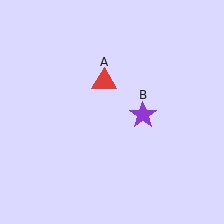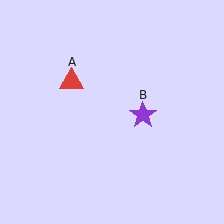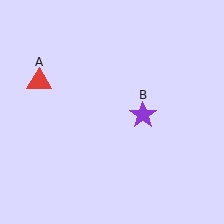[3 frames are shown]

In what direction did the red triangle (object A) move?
The red triangle (object A) moved left.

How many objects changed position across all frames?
1 object changed position: red triangle (object A).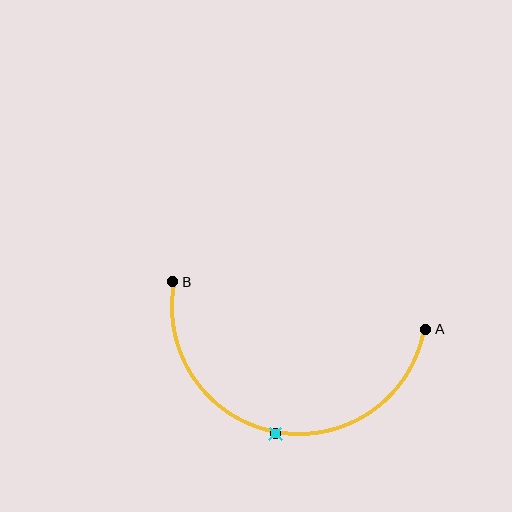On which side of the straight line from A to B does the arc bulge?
The arc bulges below the straight line connecting A and B.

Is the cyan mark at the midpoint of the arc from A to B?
Yes. The cyan mark lies on the arc at equal arc-length from both A and B — it is the arc midpoint.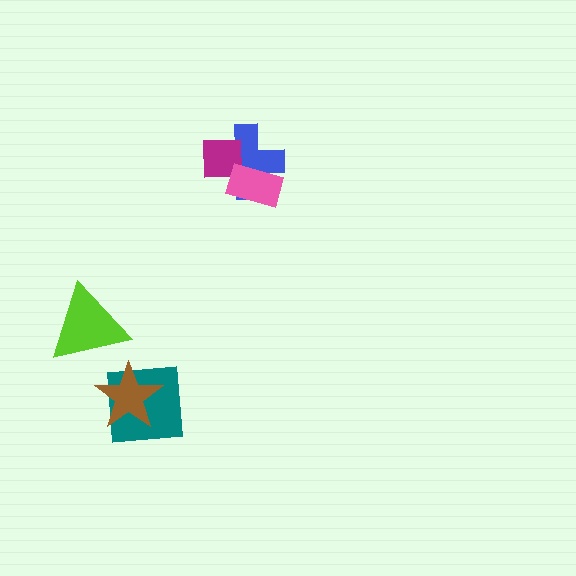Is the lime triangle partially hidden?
No, no other shape covers it.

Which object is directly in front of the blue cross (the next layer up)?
The magenta square is directly in front of the blue cross.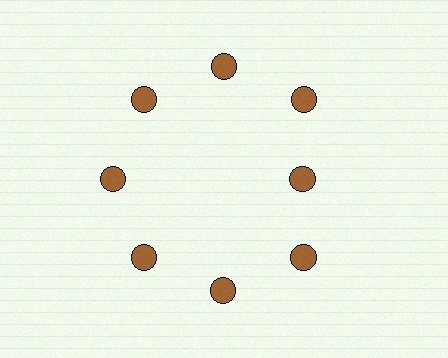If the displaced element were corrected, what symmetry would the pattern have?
It would have 8-fold rotational symmetry — the pattern would map onto itself every 45 degrees.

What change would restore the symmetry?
The symmetry would be restored by moving it outward, back onto the ring so that all 8 circles sit at equal angles and equal distance from the center.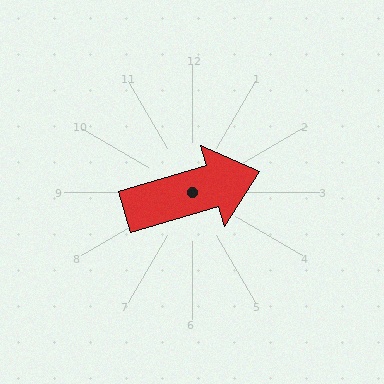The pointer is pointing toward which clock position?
Roughly 2 o'clock.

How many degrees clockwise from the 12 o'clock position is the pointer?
Approximately 73 degrees.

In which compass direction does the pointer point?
East.